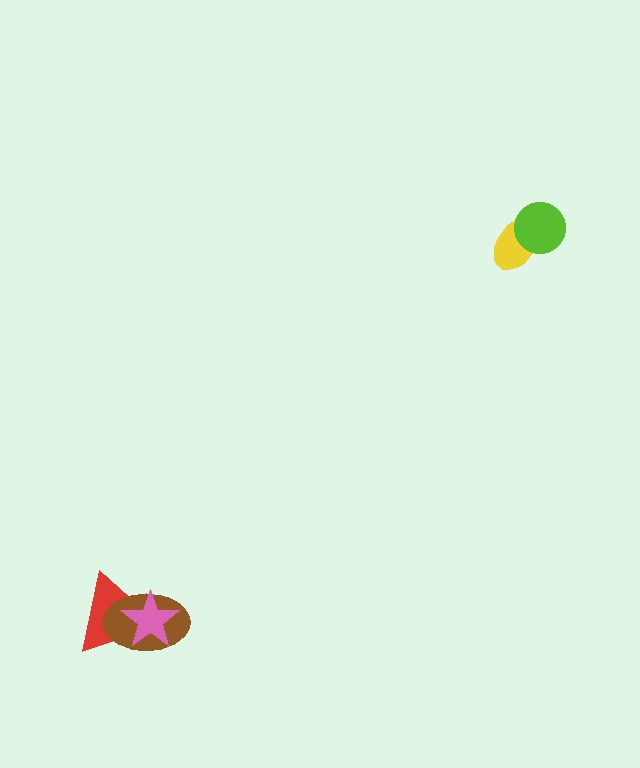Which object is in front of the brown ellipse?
The pink star is in front of the brown ellipse.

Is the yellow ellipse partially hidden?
Yes, it is partially covered by another shape.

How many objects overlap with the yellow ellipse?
1 object overlaps with the yellow ellipse.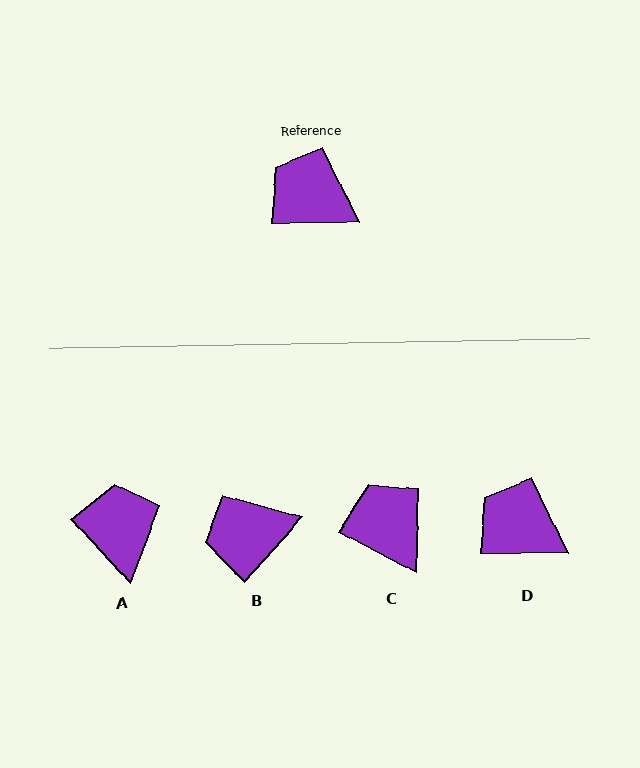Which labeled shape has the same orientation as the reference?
D.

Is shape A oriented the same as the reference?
No, it is off by about 47 degrees.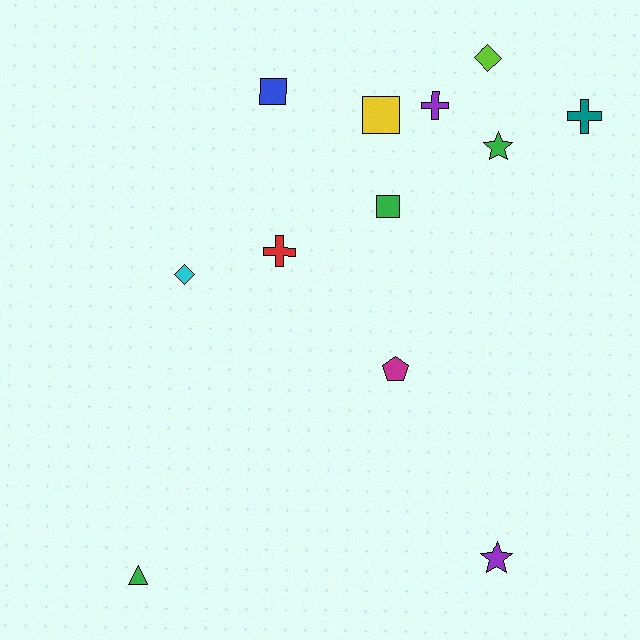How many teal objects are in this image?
There is 1 teal object.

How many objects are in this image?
There are 12 objects.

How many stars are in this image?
There are 2 stars.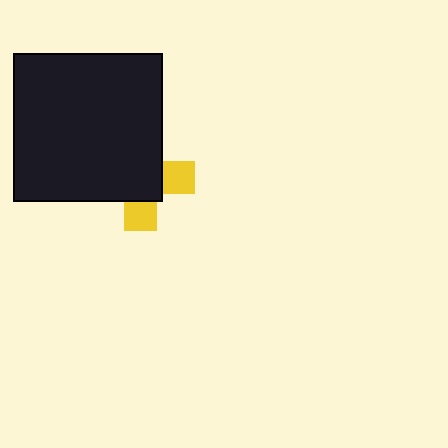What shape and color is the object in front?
The object in front is a black square.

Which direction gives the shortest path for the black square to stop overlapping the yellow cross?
Moving toward the upper-left gives the shortest separation.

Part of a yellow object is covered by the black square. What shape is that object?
It is a cross.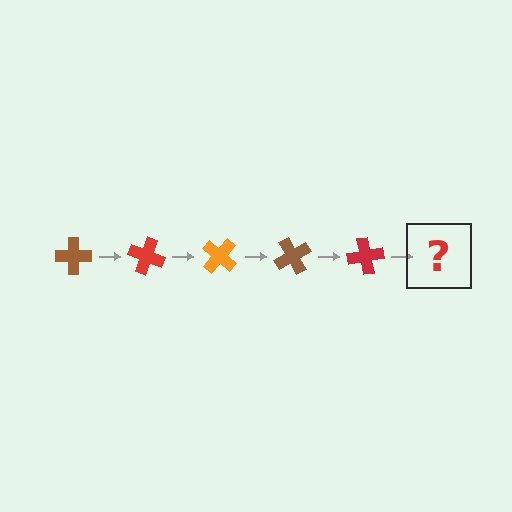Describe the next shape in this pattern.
It should be an orange cross, rotated 100 degrees from the start.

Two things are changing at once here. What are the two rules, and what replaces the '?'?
The two rules are that it rotates 20 degrees each step and the color cycles through brown, red, and orange. The '?' should be an orange cross, rotated 100 degrees from the start.